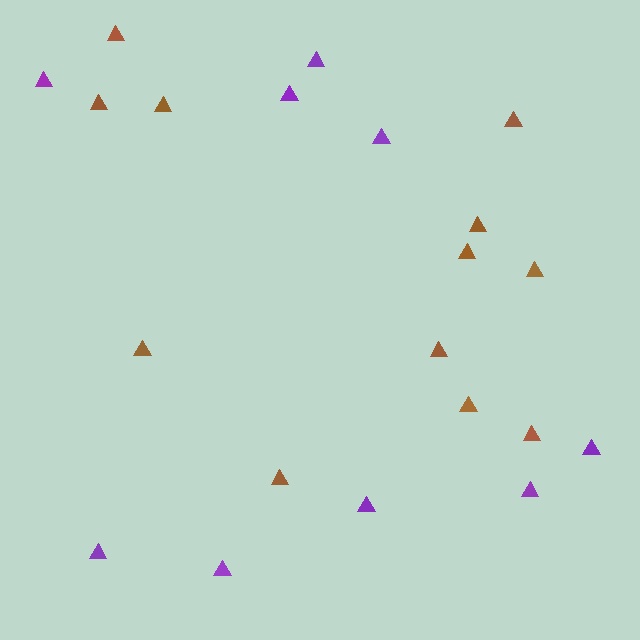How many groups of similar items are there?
There are 2 groups: one group of brown triangles (12) and one group of purple triangles (9).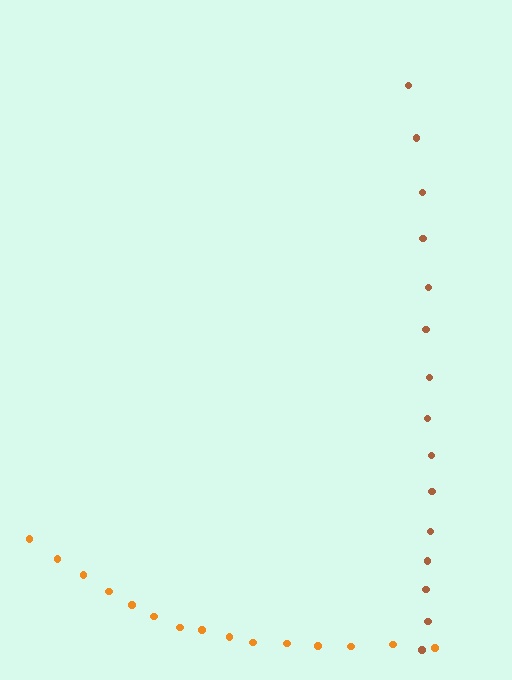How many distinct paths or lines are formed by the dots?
There are 2 distinct paths.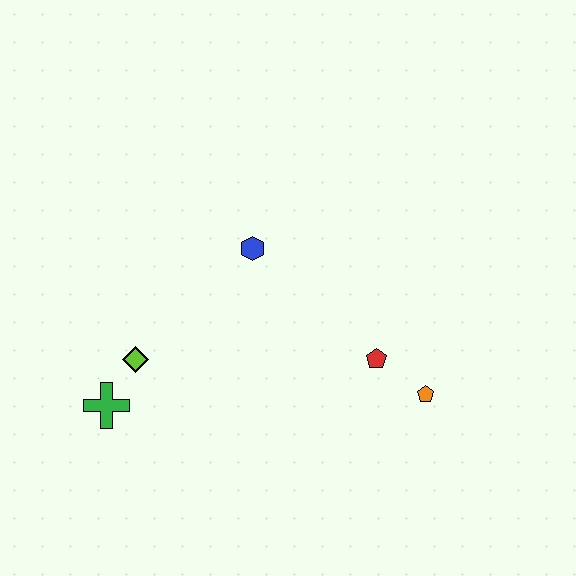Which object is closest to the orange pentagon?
The red pentagon is closest to the orange pentagon.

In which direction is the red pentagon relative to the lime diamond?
The red pentagon is to the right of the lime diamond.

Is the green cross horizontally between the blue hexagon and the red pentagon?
No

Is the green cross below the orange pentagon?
Yes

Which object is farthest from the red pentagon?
The green cross is farthest from the red pentagon.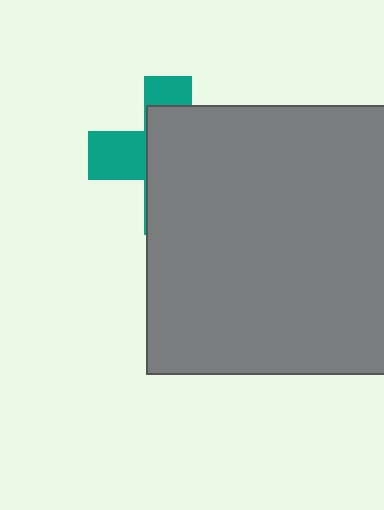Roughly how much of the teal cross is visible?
A small part of it is visible (roughly 34%).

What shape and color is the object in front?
The object in front is a gray rectangle.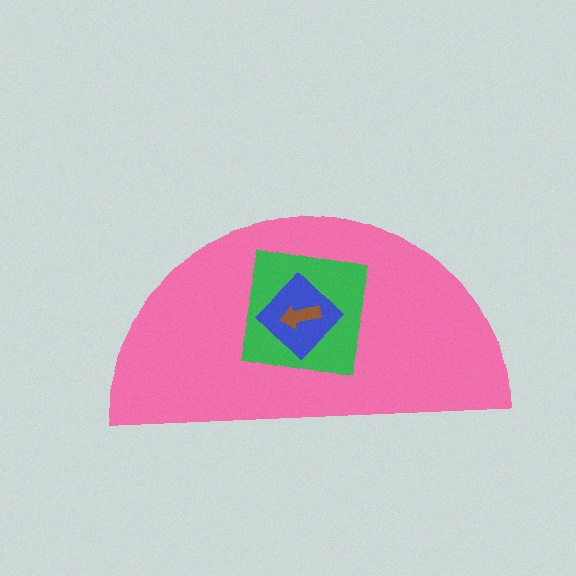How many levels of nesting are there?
4.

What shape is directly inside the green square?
The blue diamond.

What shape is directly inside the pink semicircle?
The green square.